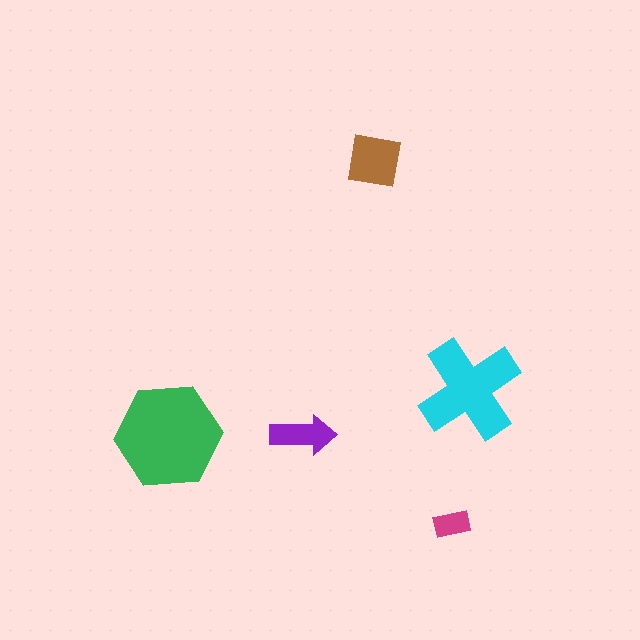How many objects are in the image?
There are 5 objects in the image.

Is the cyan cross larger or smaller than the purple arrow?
Larger.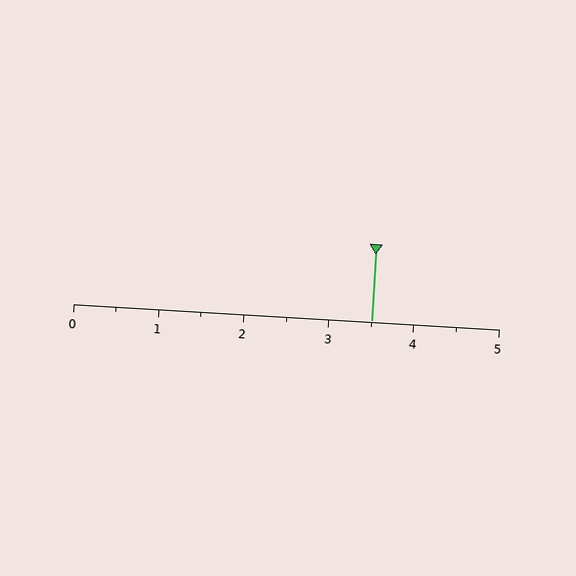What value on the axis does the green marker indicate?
The marker indicates approximately 3.5.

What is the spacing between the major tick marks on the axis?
The major ticks are spaced 1 apart.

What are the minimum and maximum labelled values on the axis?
The axis runs from 0 to 5.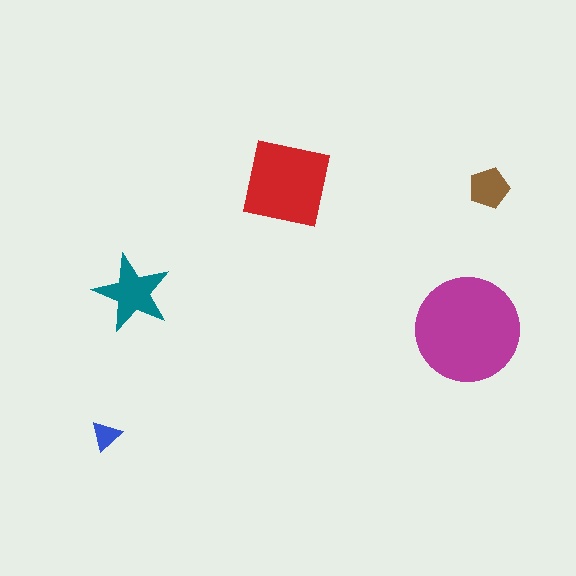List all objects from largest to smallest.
The magenta circle, the red square, the teal star, the brown pentagon, the blue triangle.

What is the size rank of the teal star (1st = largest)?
3rd.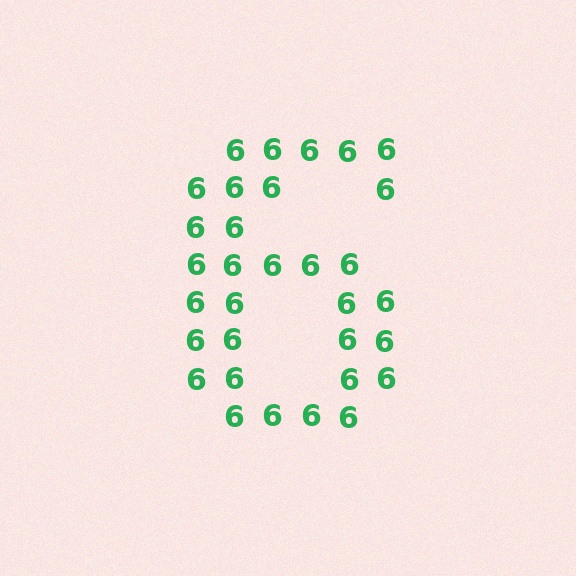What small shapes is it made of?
It is made of small digit 6's.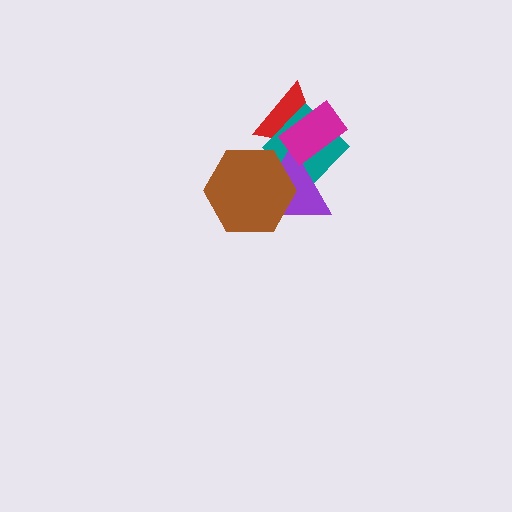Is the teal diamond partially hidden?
Yes, it is partially covered by another shape.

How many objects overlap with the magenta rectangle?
3 objects overlap with the magenta rectangle.